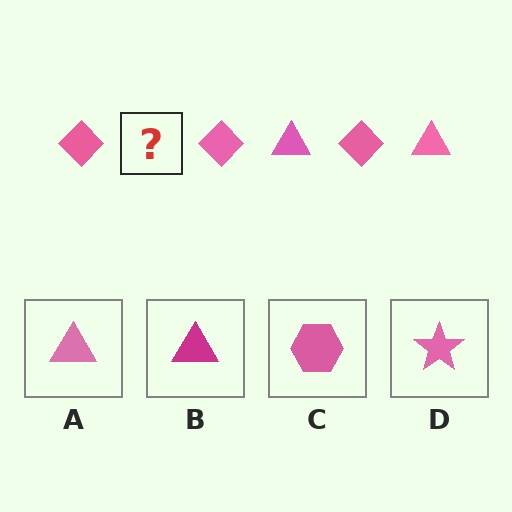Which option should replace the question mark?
Option A.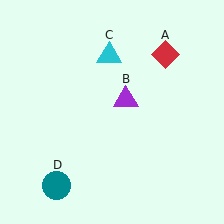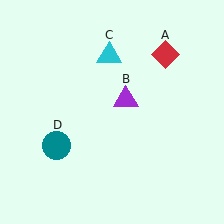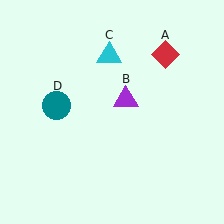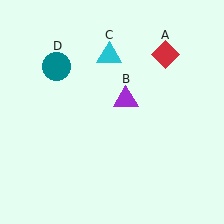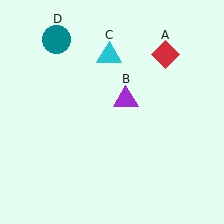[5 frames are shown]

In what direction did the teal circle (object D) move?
The teal circle (object D) moved up.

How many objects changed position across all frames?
1 object changed position: teal circle (object D).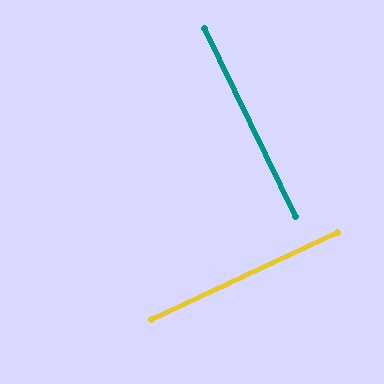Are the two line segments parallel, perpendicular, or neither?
Perpendicular — they meet at approximately 89°.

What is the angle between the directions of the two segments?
Approximately 89 degrees.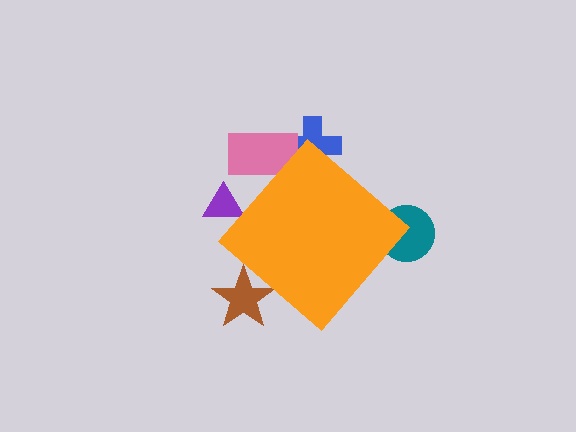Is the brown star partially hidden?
Yes, the brown star is partially hidden behind the orange diamond.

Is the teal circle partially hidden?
Yes, the teal circle is partially hidden behind the orange diamond.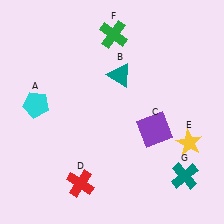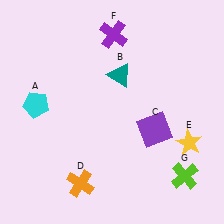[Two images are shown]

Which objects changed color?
D changed from red to orange. F changed from green to purple. G changed from teal to lime.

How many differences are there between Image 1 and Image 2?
There are 3 differences between the two images.